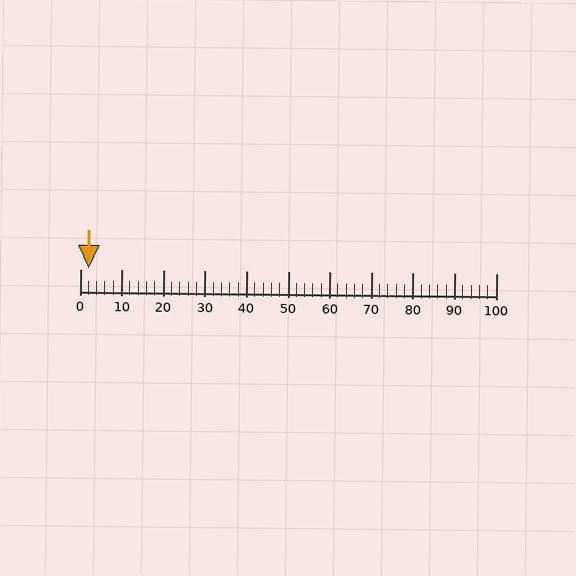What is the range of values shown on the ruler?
The ruler shows values from 0 to 100.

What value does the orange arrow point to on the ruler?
The orange arrow points to approximately 2.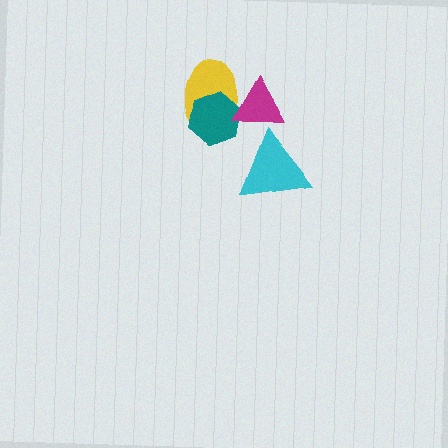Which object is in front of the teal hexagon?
The magenta triangle is in front of the teal hexagon.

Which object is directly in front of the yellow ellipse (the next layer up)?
The teal hexagon is directly in front of the yellow ellipse.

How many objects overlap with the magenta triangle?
3 objects overlap with the magenta triangle.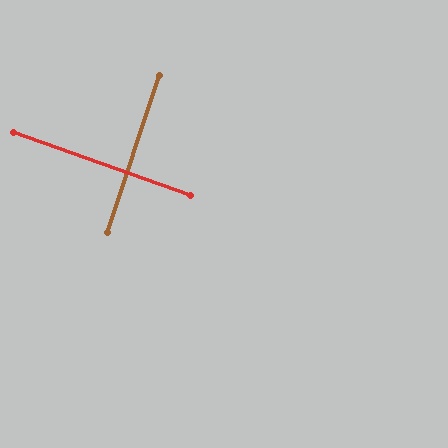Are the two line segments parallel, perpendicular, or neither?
Perpendicular — they meet at approximately 89°.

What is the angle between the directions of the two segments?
Approximately 89 degrees.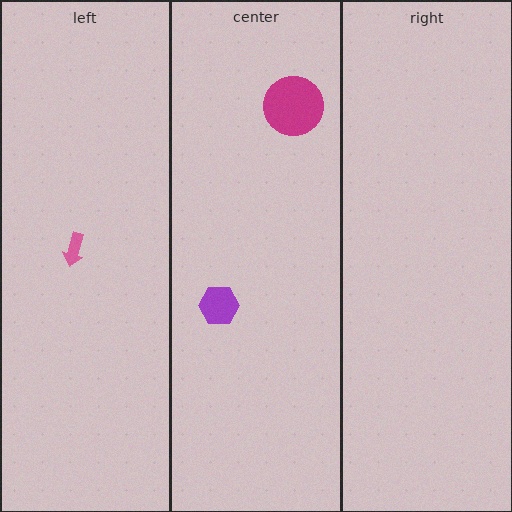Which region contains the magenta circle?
The center region.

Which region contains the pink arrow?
The left region.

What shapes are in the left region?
The pink arrow.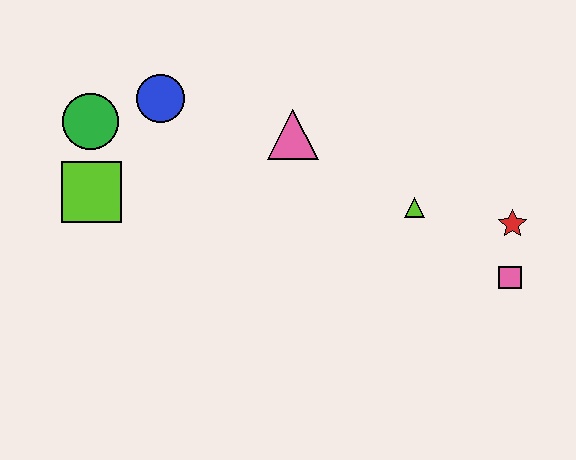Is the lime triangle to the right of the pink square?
No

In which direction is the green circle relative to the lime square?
The green circle is above the lime square.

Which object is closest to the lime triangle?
The red star is closest to the lime triangle.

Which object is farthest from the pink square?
The green circle is farthest from the pink square.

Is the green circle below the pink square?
No